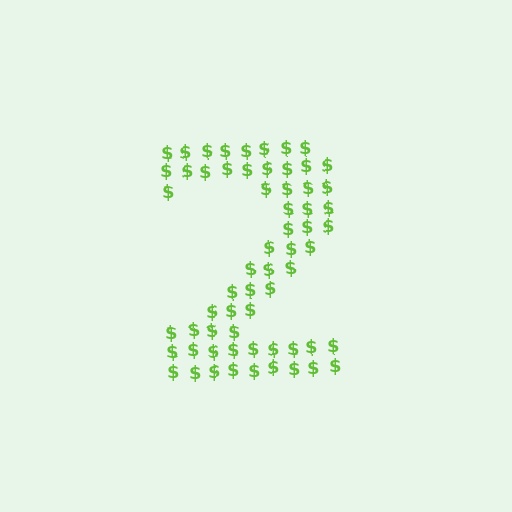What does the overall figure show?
The overall figure shows the digit 2.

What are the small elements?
The small elements are dollar signs.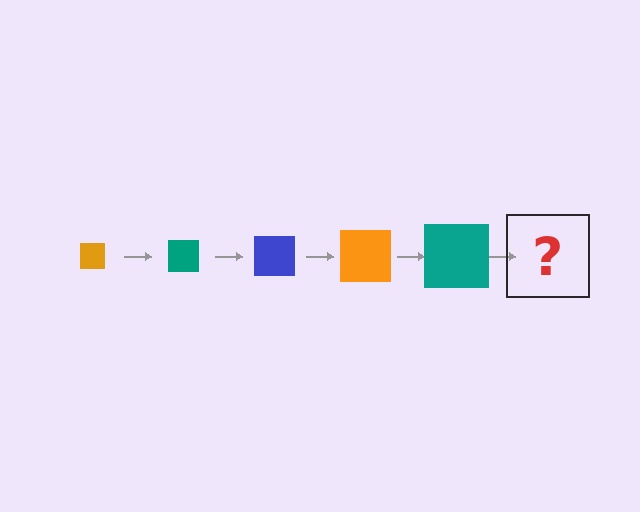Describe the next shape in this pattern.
It should be a blue square, larger than the previous one.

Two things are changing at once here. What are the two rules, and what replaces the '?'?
The two rules are that the square grows larger each step and the color cycles through orange, teal, and blue. The '?' should be a blue square, larger than the previous one.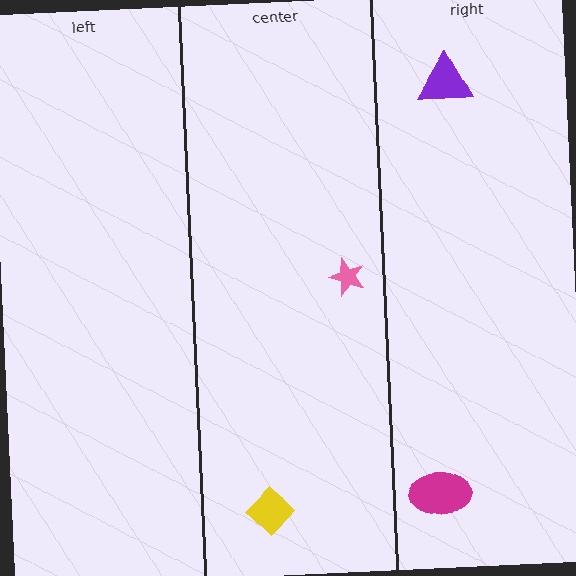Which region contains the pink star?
The center region.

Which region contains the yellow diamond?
The center region.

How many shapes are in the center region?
2.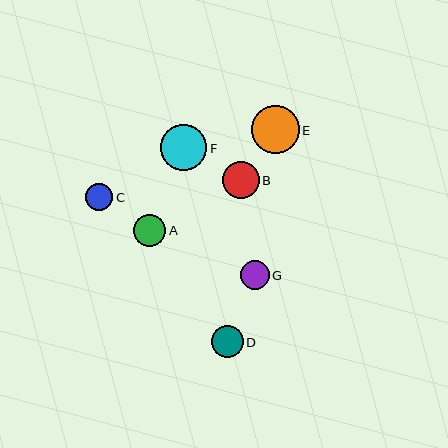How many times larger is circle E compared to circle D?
Circle E is approximately 1.5 times the size of circle D.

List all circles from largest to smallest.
From largest to smallest: E, F, B, A, D, G, C.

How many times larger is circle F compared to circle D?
Circle F is approximately 1.4 times the size of circle D.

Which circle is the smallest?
Circle C is the smallest with a size of approximately 27 pixels.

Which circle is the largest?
Circle E is the largest with a size of approximately 48 pixels.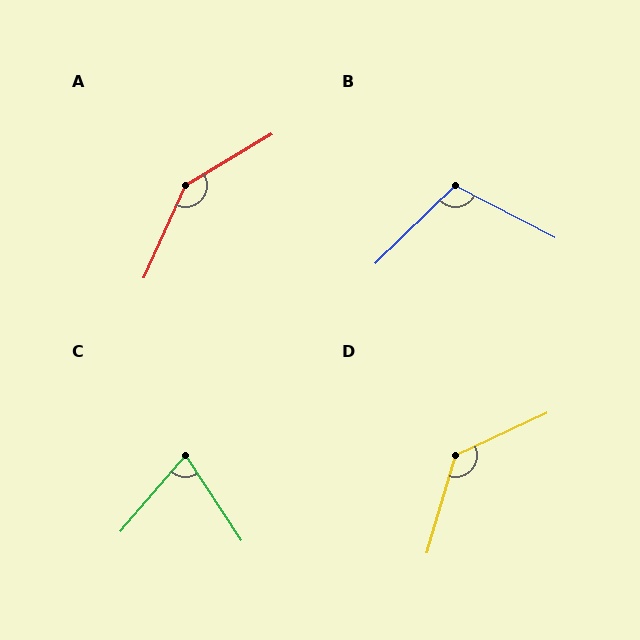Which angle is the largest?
A, at approximately 145 degrees.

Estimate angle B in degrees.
Approximately 108 degrees.